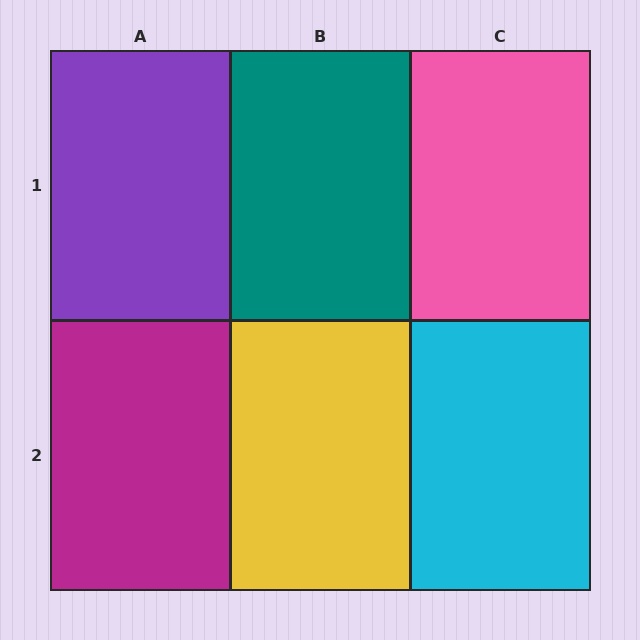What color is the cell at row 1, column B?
Teal.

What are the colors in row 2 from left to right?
Magenta, yellow, cyan.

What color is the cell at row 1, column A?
Purple.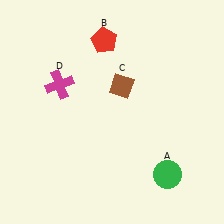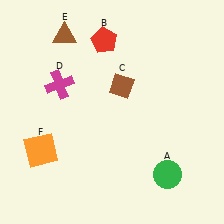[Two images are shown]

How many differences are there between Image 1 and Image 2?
There are 2 differences between the two images.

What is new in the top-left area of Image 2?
A brown triangle (E) was added in the top-left area of Image 2.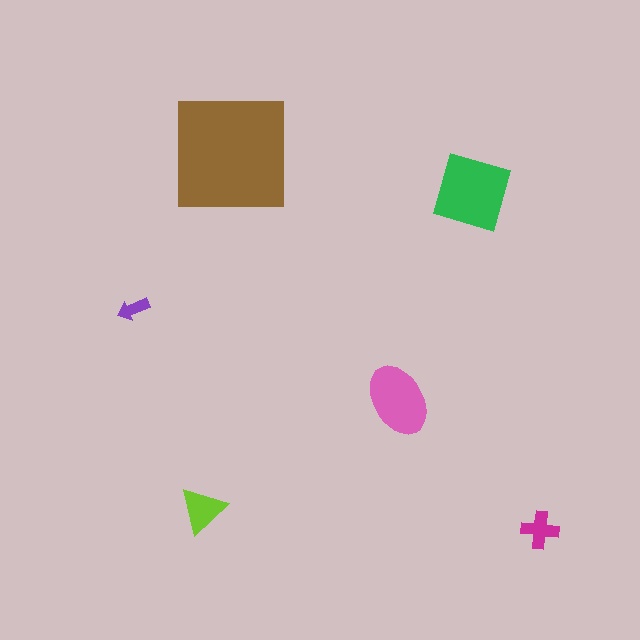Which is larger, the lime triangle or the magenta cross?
The lime triangle.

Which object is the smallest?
The purple arrow.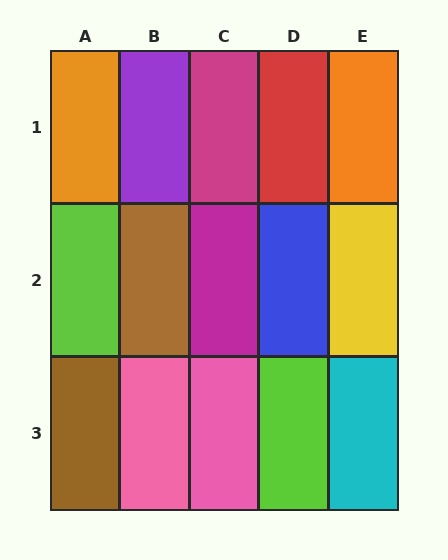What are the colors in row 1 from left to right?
Orange, purple, magenta, red, orange.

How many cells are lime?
2 cells are lime.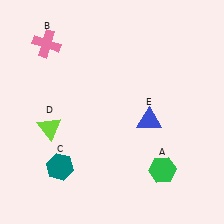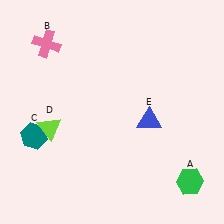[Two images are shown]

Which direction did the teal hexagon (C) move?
The teal hexagon (C) moved up.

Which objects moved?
The objects that moved are: the green hexagon (A), the teal hexagon (C).